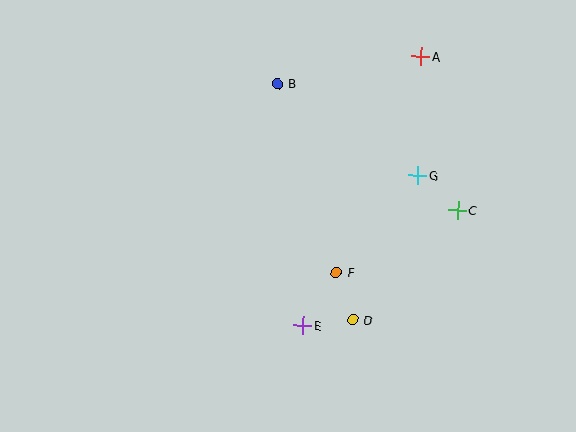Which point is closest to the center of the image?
Point F at (336, 272) is closest to the center.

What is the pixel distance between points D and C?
The distance between D and C is 152 pixels.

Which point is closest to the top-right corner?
Point A is closest to the top-right corner.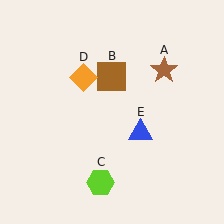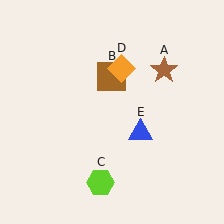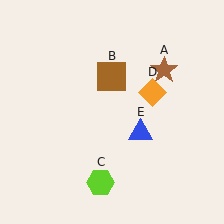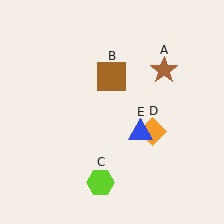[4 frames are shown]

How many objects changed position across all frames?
1 object changed position: orange diamond (object D).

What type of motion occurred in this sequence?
The orange diamond (object D) rotated clockwise around the center of the scene.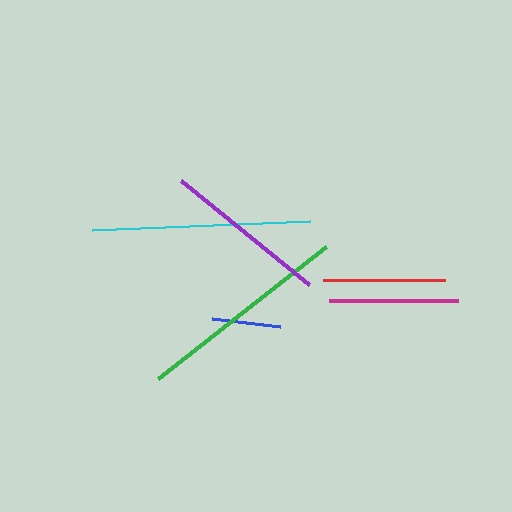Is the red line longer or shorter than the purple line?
The purple line is longer than the red line.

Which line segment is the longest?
The cyan line is the longest at approximately 218 pixels.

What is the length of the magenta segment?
The magenta segment is approximately 130 pixels long.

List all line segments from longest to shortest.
From longest to shortest: cyan, green, purple, magenta, red, blue.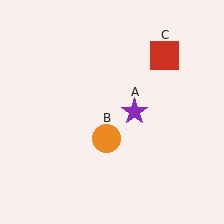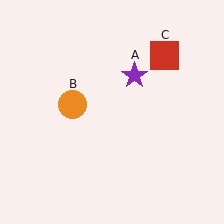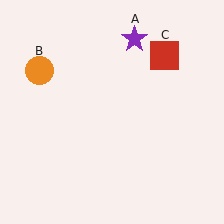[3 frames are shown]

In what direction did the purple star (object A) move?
The purple star (object A) moved up.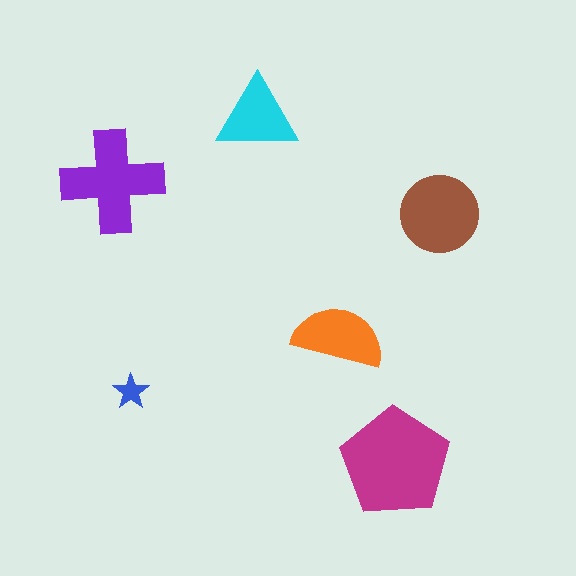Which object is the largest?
The magenta pentagon.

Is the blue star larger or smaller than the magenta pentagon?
Smaller.